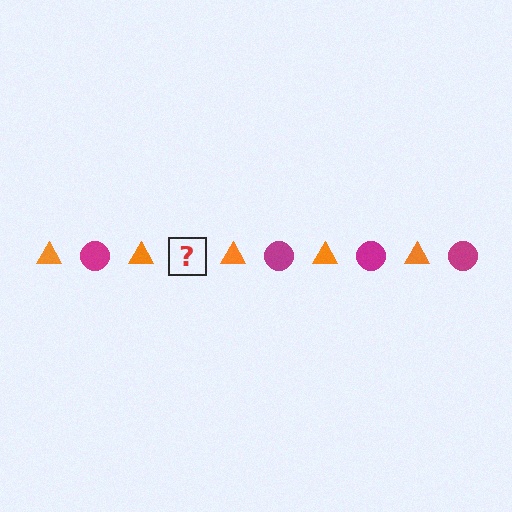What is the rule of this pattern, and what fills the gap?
The rule is that the pattern alternates between orange triangle and magenta circle. The gap should be filled with a magenta circle.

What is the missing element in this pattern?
The missing element is a magenta circle.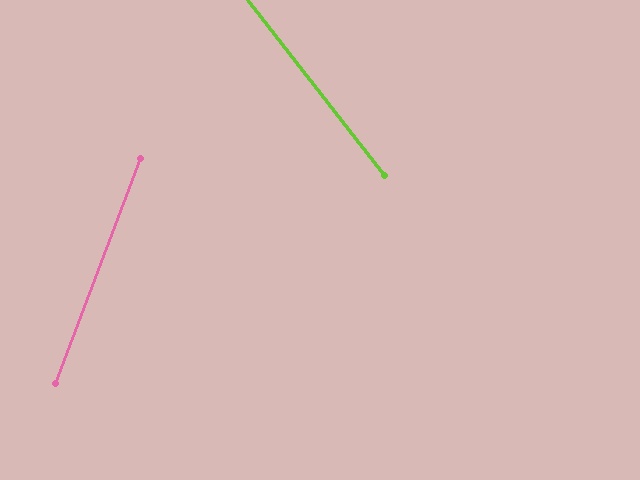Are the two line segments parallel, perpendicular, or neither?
Neither parallel nor perpendicular — they differ by about 58°.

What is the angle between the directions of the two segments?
Approximately 58 degrees.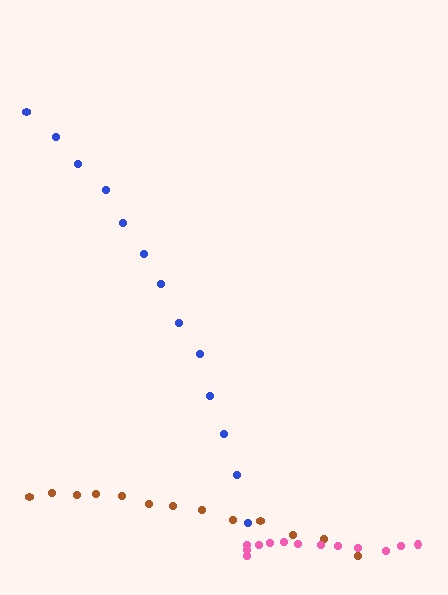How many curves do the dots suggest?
There are 3 distinct paths.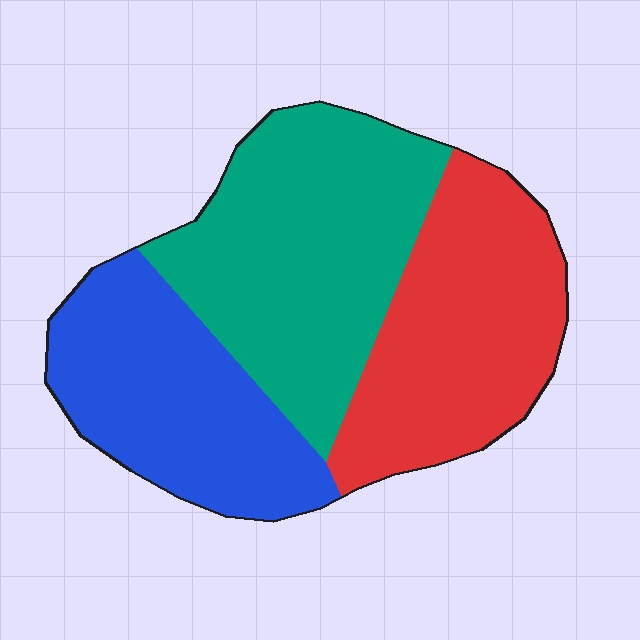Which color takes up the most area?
Teal, at roughly 40%.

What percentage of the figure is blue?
Blue takes up about one quarter (1/4) of the figure.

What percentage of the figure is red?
Red covers 32% of the figure.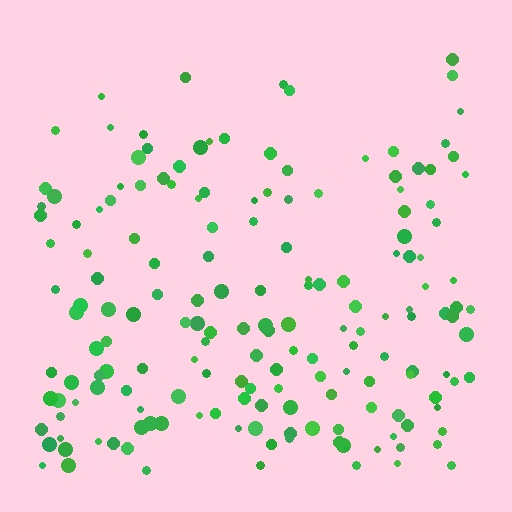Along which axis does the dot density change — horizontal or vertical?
Vertical.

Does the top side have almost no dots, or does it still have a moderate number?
Still a moderate number, just noticeably fewer than the bottom.